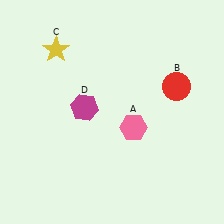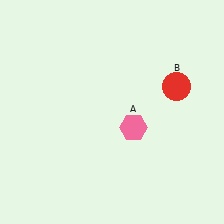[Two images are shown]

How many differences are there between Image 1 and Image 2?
There are 2 differences between the two images.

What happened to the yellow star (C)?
The yellow star (C) was removed in Image 2. It was in the top-left area of Image 1.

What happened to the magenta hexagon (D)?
The magenta hexagon (D) was removed in Image 2. It was in the top-left area of Image 1.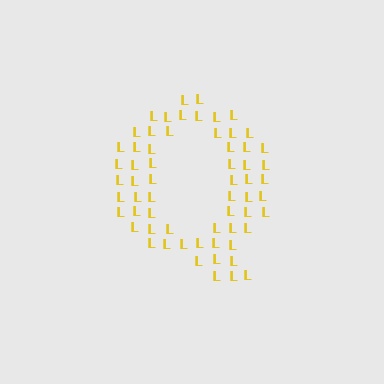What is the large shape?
The large shape is the letter Q.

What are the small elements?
The small elements are letter L's.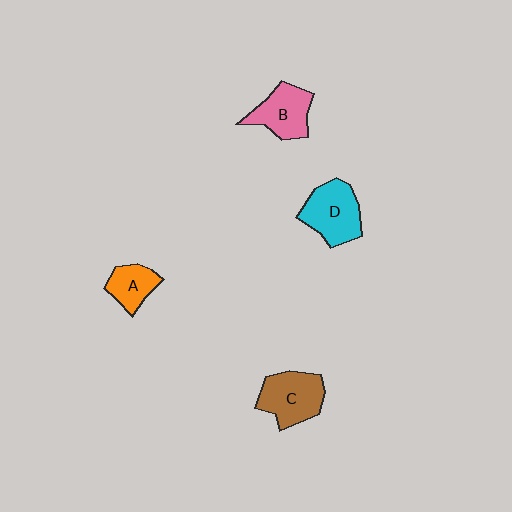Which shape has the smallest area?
Shape A (orange).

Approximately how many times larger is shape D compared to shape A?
Approximately 1.7 times.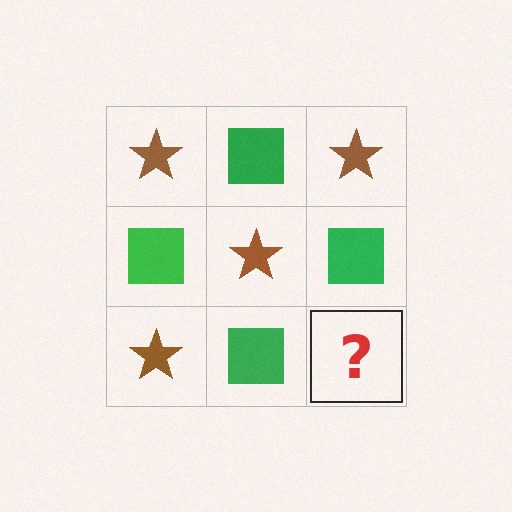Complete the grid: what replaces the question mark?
The question mark should be replaced with a brown star.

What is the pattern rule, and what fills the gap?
The rule is that it alternates brown star and green square in a checkerboard pattern. The gap should be filled with a brown star.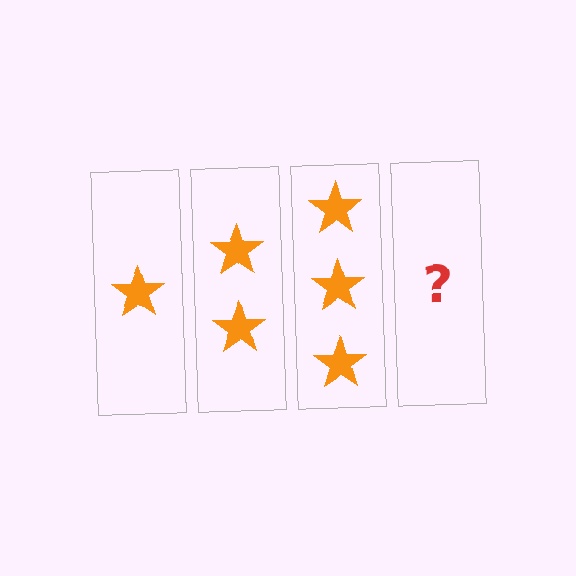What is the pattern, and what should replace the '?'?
The pattern is that each step adds one more star. The '?' should be 4 stars.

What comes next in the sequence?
The next element should be 4 stars.